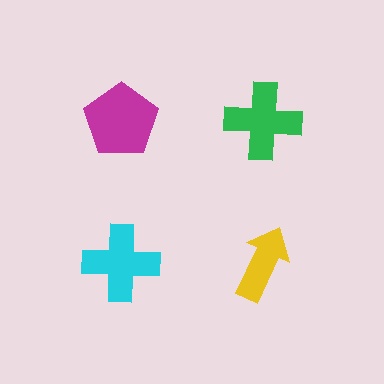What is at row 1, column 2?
A green cross.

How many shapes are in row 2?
2 shapes.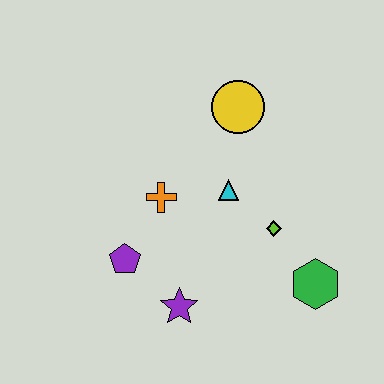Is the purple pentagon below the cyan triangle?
Yes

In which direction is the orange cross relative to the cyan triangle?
The orange cross is to the left of the cyan triangle.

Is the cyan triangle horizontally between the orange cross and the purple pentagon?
No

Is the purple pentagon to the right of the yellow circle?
No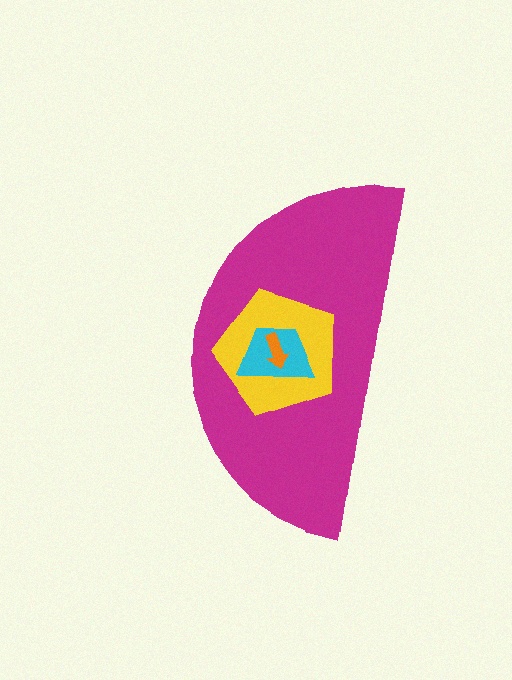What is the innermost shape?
The orange arrow.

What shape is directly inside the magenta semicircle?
The yellow pentagon.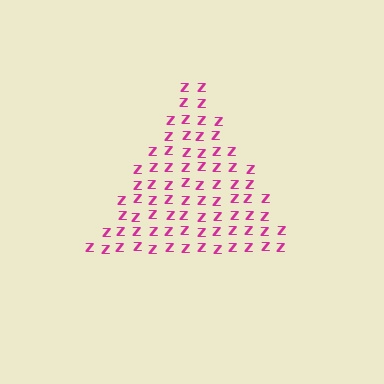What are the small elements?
The small elements are letter Z's.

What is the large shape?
The large shape is a triangle.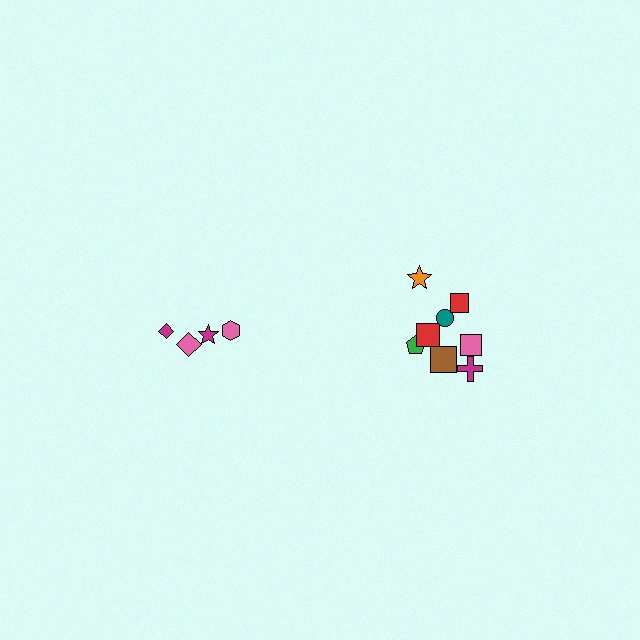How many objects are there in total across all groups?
There are 12 objects.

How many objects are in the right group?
There are 8 objects.